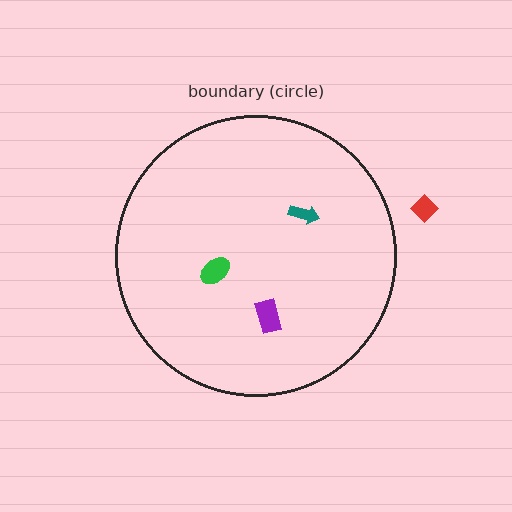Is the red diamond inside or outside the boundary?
Outside.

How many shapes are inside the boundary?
3 inside, 1 outside.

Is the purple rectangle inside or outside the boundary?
Inside.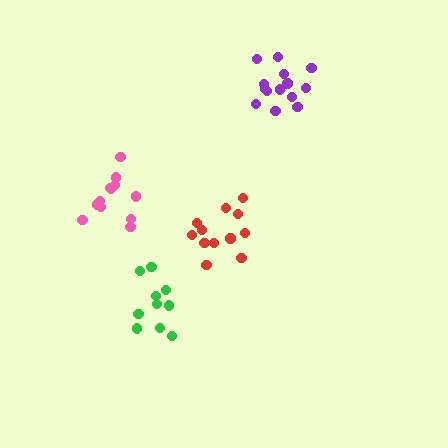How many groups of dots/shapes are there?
There are 4 groups.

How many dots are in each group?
Group 1: 12 dots, Group 2: 10 dots, Group 3: 12 dots, Group 4: 14 dots (48 total).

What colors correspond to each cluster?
The clusters are colored: red, green, pink, purple.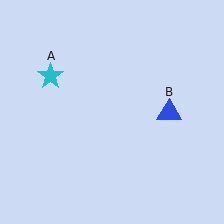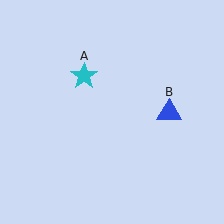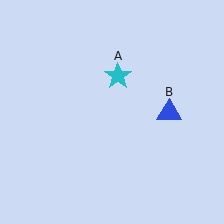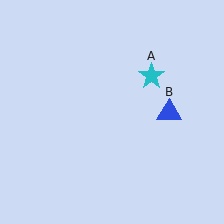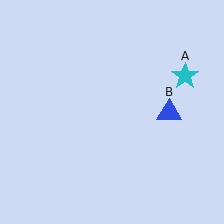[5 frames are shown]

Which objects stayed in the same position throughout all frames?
Blue triangle (object B) remained stationary.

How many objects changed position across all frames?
1 object changed position: cyan star (object A).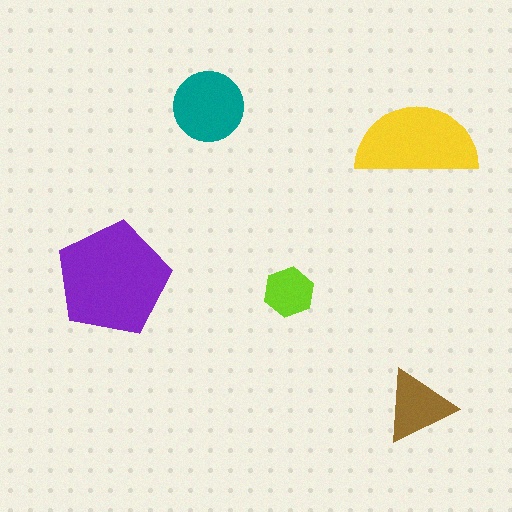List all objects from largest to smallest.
The purple pentagon, the yellow semicircle, the teal circle, the brown triangle, the lime hexagon.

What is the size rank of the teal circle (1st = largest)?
3rd.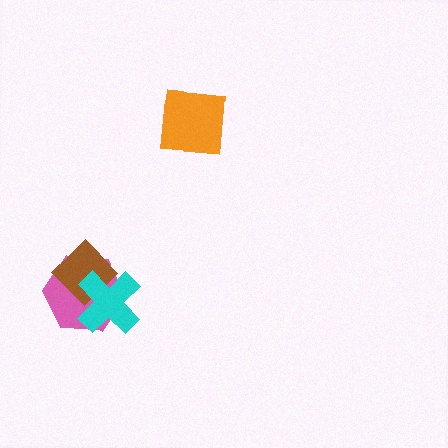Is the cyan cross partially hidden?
No, no other shape covers it.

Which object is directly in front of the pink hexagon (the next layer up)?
The brown diamond is directly in front of the pink hexagon.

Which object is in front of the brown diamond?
The cyan cross is in front of the brown diamond.